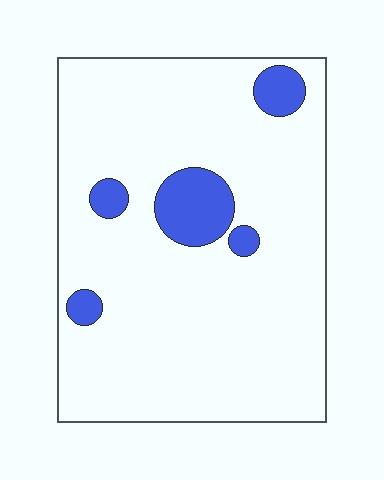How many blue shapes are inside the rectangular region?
5.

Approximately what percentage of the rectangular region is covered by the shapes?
Approximately 10%.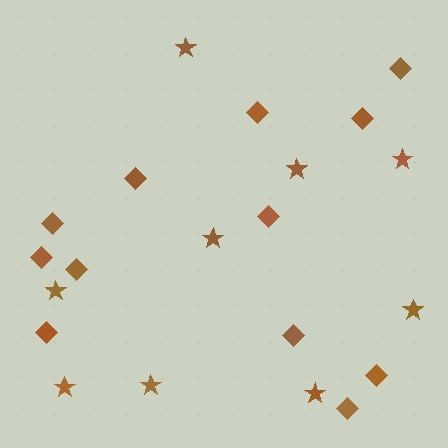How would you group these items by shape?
There are 2 groups: one group of stars (9) and one group of diamonds (12).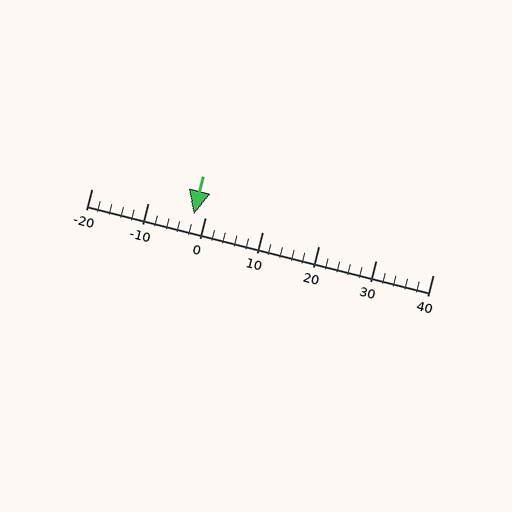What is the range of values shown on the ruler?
The ruler shows values from -20 to 40.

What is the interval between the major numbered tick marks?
The major tick marks are spaced 10 units apart.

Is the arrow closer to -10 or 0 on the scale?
The arrow is closer to 0.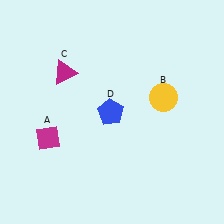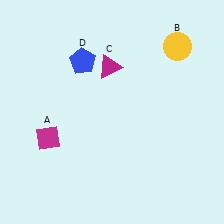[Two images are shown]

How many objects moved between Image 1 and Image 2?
3 objects moved between the two images.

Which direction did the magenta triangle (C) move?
The magenta triangle (C) moved right.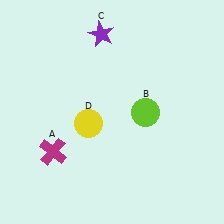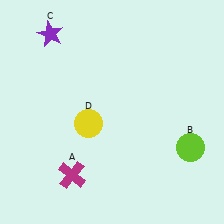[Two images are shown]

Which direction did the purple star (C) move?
The purple star (C) moved left.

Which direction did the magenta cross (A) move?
The magenta cross (A) moved down.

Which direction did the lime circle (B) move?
The lime circle (B) moved right.